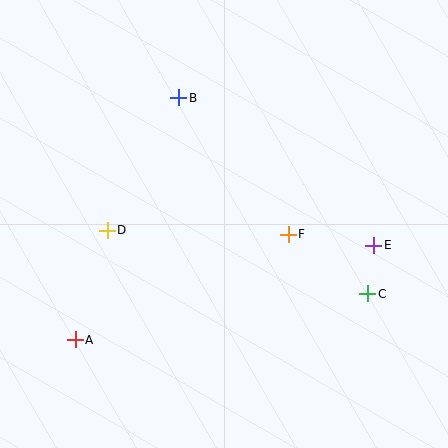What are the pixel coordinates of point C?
Point C is at (368, 294).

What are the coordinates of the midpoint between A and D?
The midpoint between A and D is at (91, 285).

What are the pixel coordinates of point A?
Point A is at (75, 340).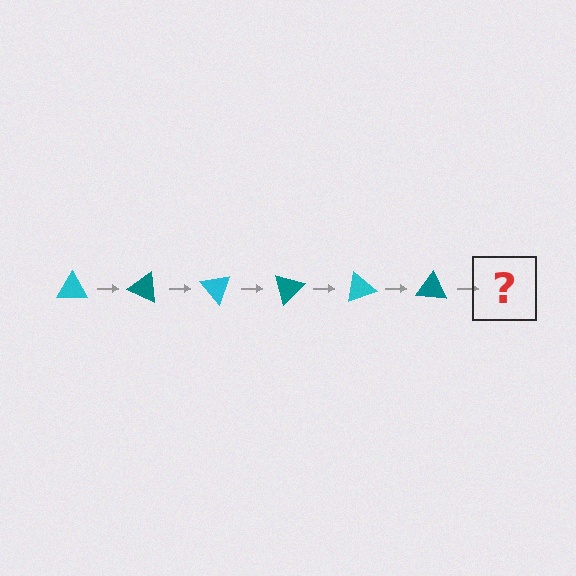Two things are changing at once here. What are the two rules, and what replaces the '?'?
The two rules are that it rotates 25 degrees each step and the color cycles through cyan and teal. The '?' should be a cyan triangle, rotated 150 degrees from the start.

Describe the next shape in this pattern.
It should be a cyan triangle, rotated 150 degrees from the start.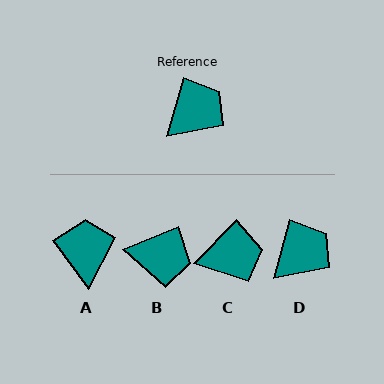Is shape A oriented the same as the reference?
No, it is off by about 53 degrees.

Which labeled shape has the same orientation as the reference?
D.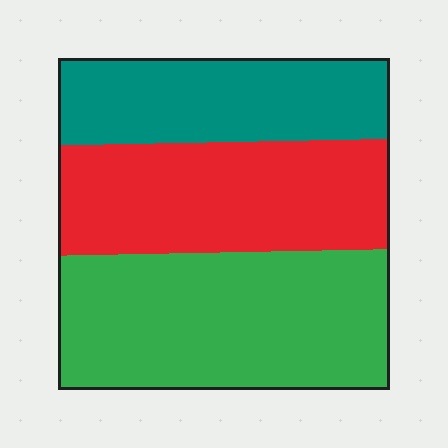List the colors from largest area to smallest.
From largest to smallest: green, red, teal.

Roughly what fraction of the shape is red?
Red covers roughly 35% of the shape.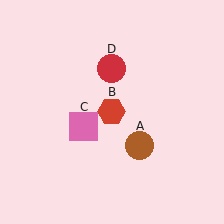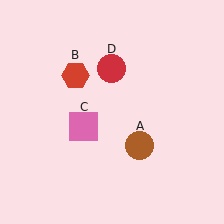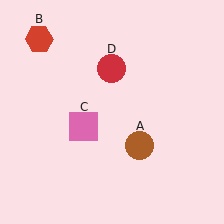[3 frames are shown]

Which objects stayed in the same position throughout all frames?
Brown circle (object A) and pink square (object C) and red circle (object D) remained stationary.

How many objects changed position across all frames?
1 object changed position: red hexagon (object B).